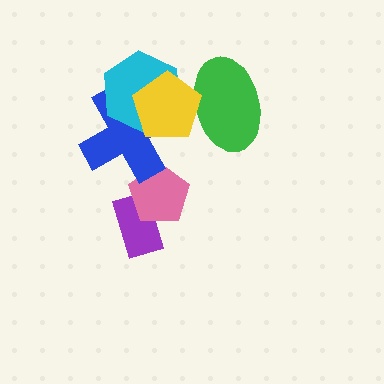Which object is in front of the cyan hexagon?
The yellow pentagon is in front of the cyan hexagon.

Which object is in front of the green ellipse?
The yellow pentagon is in front of the green ellipse.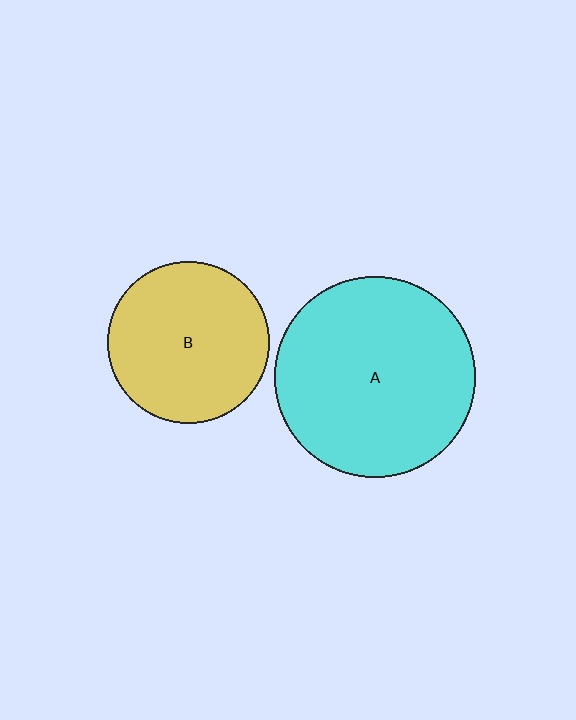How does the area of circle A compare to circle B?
Approximately 1.5 times.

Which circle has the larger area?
Circle A (cyan).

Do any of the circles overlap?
No, none of the circles overlap.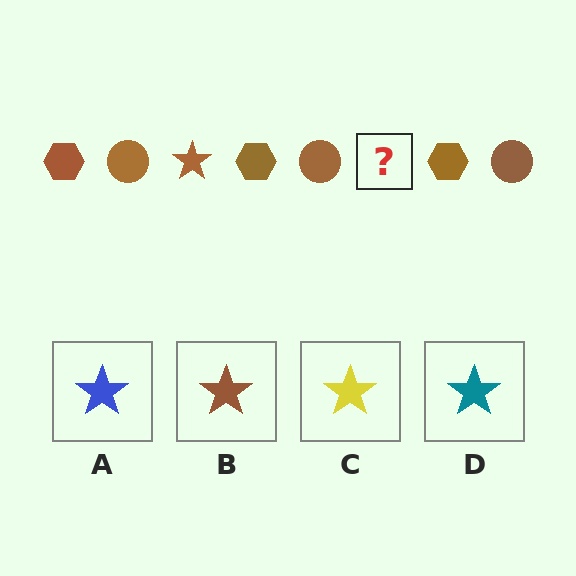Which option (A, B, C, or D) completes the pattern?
B.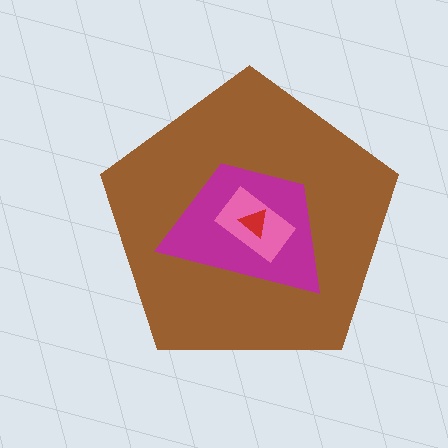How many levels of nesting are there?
4.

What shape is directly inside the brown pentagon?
The magenta trapezoid.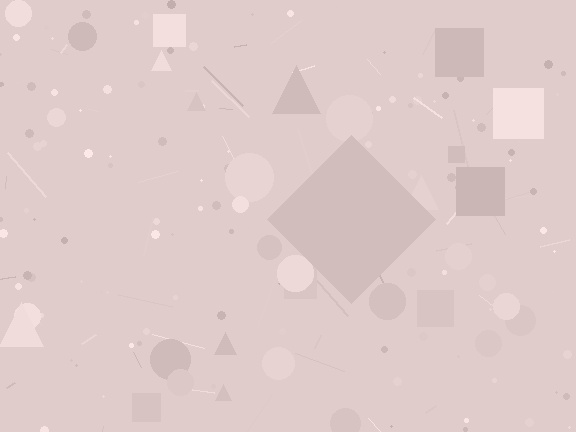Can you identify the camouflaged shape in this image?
The camouflaged shape is a diamond.